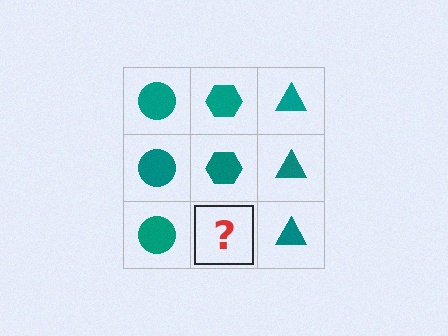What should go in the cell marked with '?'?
The missing cell should contain a teal hexagon.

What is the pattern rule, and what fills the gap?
The rule is that each column has a consistent shape. The gap should be filled with a teal hexagon.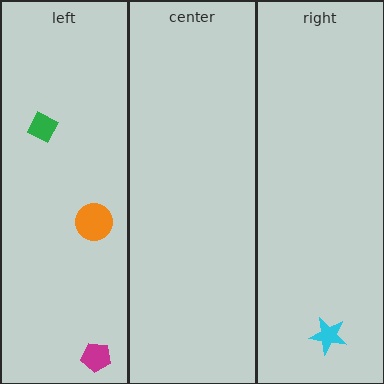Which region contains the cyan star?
The right region.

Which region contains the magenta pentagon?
The left region.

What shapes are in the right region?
The cyan star.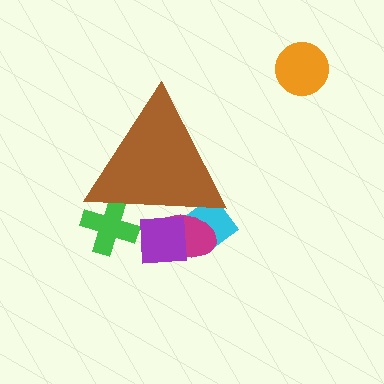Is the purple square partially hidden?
Yes, the purple square is partially hidden behind the brown triangle.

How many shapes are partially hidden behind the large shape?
4 shapes are partially hidden.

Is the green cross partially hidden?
Yes, the green cross is partially hidden behind the brown triangle.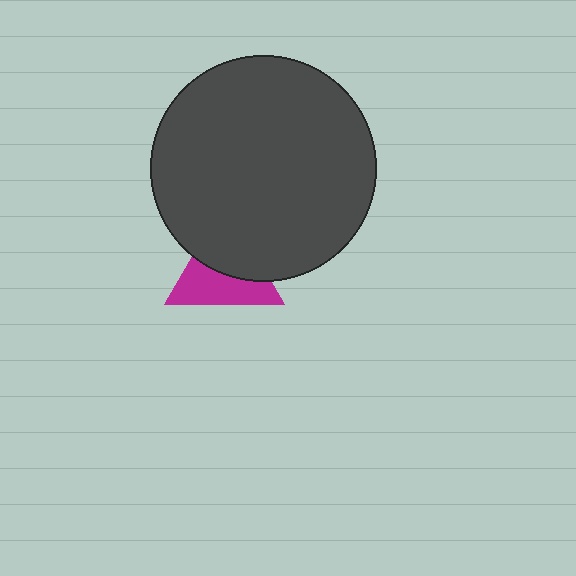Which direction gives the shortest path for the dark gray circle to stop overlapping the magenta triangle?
Moving up gives the shortest separation.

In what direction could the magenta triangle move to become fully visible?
The magenta triangle could move down. That would shift it out from behind the dark gray circle entirely.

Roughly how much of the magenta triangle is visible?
About half of it is visible (roughly 52%).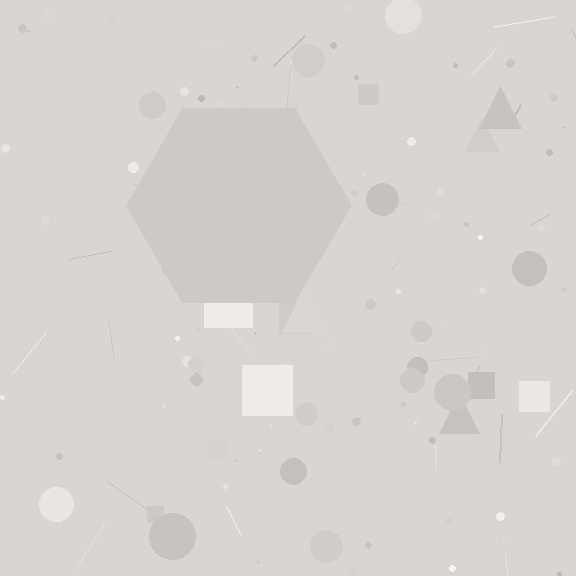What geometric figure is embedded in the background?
A hexagon is embedded in the background.